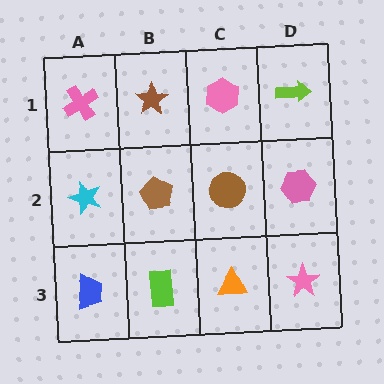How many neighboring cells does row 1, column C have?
3.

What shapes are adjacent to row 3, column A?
A cyan star (row 2, column A), a lime rectangle (row 3, column B).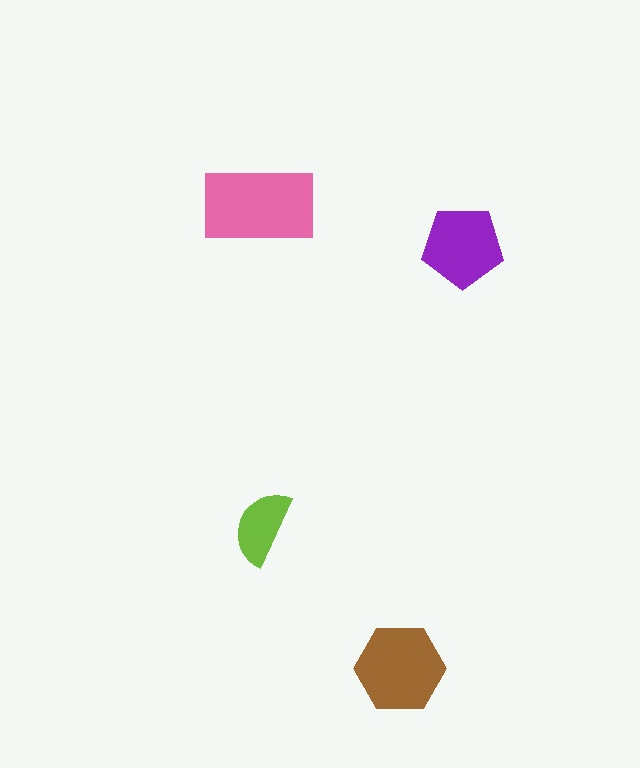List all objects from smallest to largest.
The lime semicircle, the purple pentagon, the brown hexagon, the pink rectangle.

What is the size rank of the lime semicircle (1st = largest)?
4th.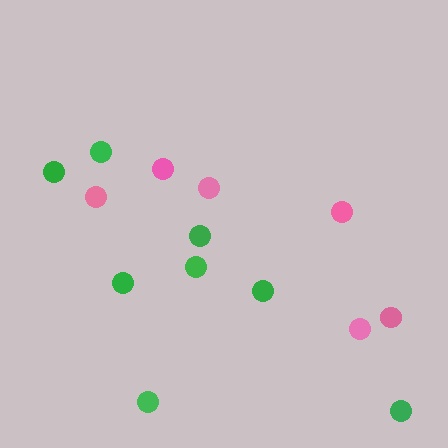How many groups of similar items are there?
There are 2 groups: one group of pink circles (6) and one group of green circles (8).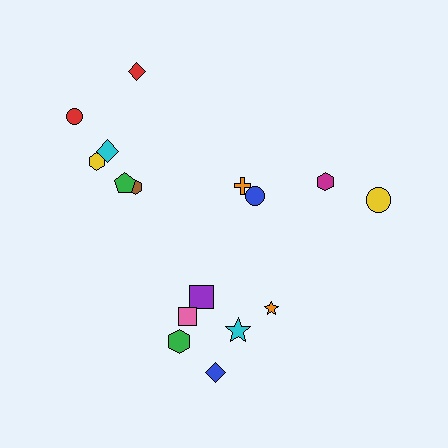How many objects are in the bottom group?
There are 6 objects.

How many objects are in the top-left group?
There are 6 objects.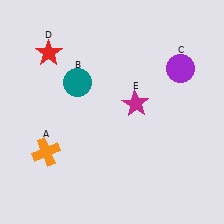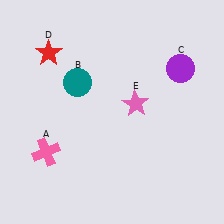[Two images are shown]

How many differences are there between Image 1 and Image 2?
There are 2 differences between the two images.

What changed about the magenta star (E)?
In Image 1, E is magenta. In Image 2, it changed to pink.